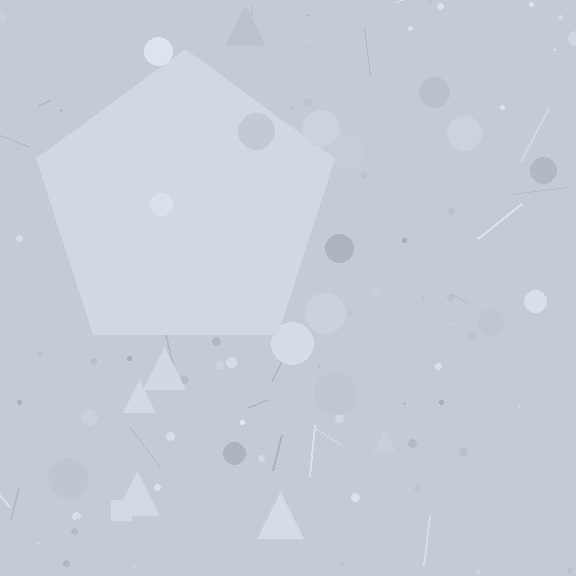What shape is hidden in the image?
A pentagon is hidden in the image.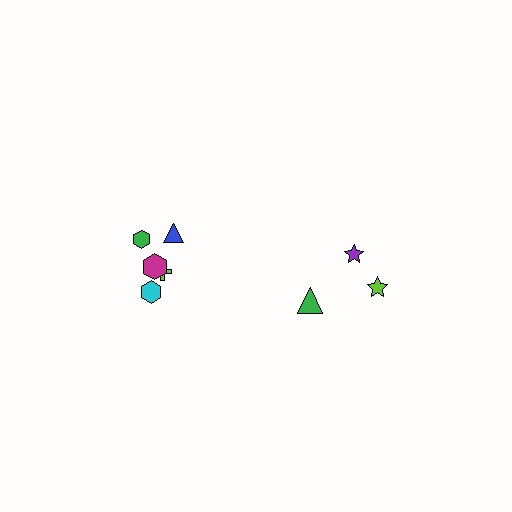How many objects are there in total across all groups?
There are 8 objects.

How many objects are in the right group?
There are 3 objects.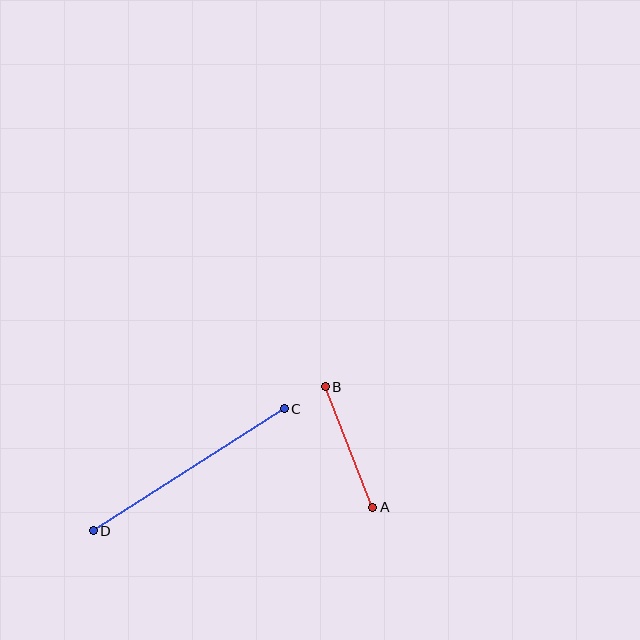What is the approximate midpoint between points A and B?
The midpoint is at approximately (349, 447) pixels.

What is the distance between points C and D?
The distance is approximately 227 pixels.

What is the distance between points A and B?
The distance is approximately 129 pixels.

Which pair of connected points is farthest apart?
Points C and D are farthest apart.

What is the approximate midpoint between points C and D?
The midpoint is at approximately (189, 470) pixels.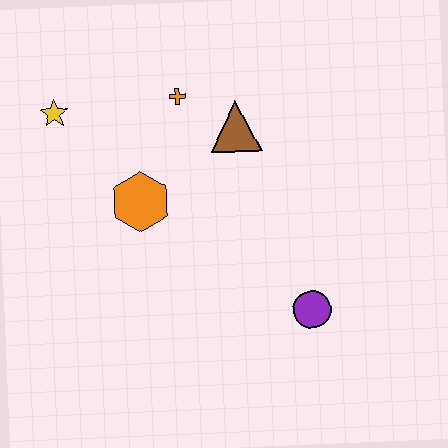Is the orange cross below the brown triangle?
No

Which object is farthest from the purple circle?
The yellow star is farthest from the purple circle.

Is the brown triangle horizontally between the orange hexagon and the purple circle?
Yes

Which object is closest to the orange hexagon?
The orange cross is closest to the orange hexagon.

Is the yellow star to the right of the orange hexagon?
No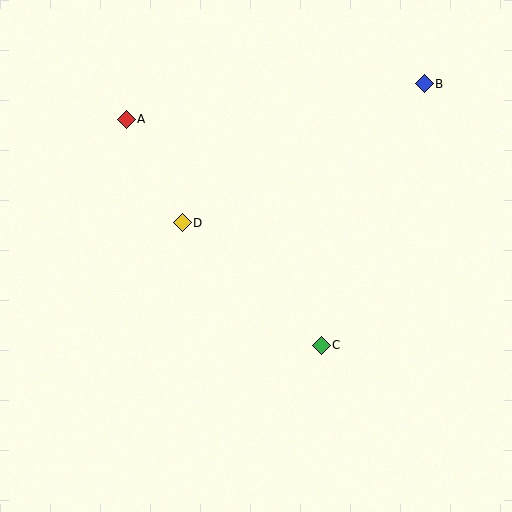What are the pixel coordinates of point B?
Point B is at (424, 84).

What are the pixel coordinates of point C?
Point C is at (321, 345).